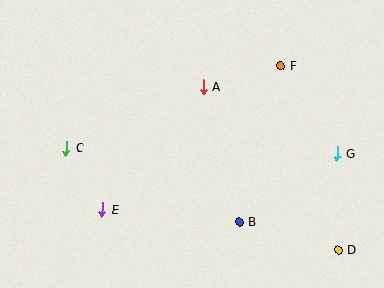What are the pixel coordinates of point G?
Point G is at (337, 154).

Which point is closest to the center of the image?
Point A at (203, 87) is closest to the center.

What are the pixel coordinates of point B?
Point B is at (239, 222).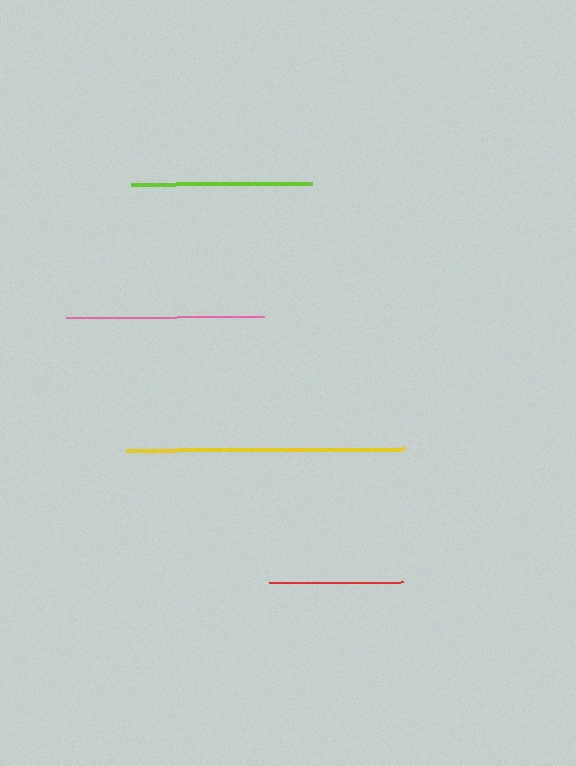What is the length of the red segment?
The red segment is approximately 134 pixels long.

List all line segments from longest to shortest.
From longest to shortest: yellow, pink, lime, red.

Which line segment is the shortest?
The red line is the shortest at approximately 134 pixels.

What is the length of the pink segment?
The pink segment is approximately 198 pixels long.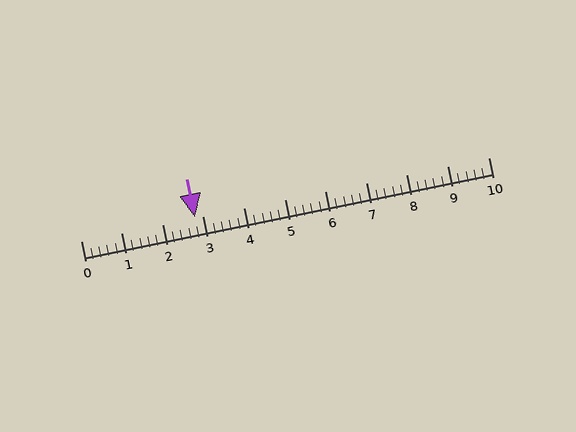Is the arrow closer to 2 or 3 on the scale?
The arrow is closer to 3.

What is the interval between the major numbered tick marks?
The major tick marks are spaced 1 units apart.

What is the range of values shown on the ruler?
The ruler shows values from 0 to 10.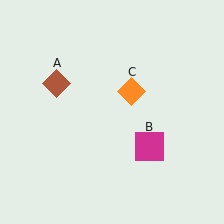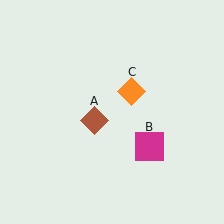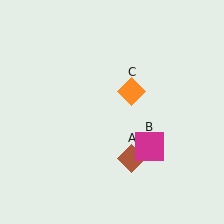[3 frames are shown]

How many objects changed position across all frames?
1 object changed position: brown diamond (object A).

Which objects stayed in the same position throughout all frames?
Magenta square (object B) and orange diamond (object C) remained stationary.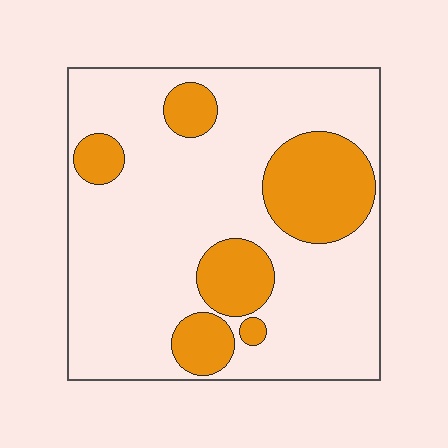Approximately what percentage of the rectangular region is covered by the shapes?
Approximately 25%.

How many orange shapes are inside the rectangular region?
6.